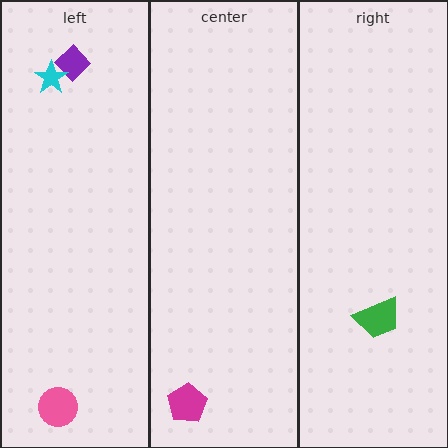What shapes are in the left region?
The purple diamond, the pink circle, the cyan star.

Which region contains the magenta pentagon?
The center region.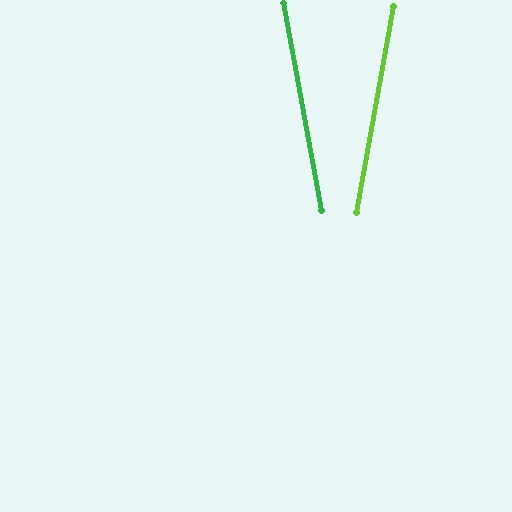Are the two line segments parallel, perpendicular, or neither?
Neither parallel nor perpendicular — they differ by about 21°.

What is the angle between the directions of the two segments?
Approximately 21 degrees.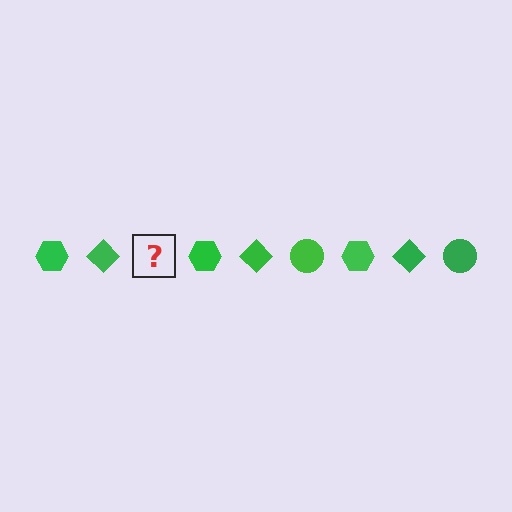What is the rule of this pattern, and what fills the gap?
The rule is that the pattern cycles through hexagon, diamond, circle shapes in green. The gap should be filled with a green circle.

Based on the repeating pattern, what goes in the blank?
The blank should be a green circle.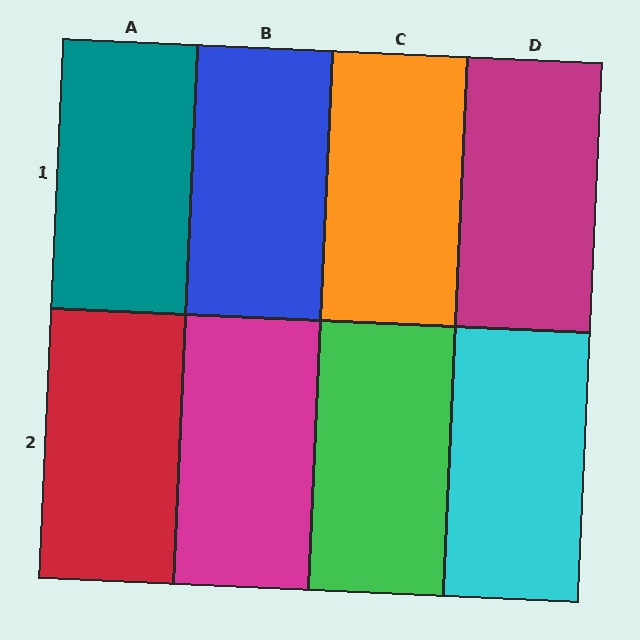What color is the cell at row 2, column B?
Magenta.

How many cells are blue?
1 cell is blue.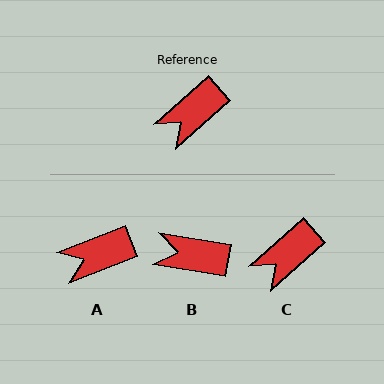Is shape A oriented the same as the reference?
No, it is off by about 20 degrees.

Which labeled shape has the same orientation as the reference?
C.